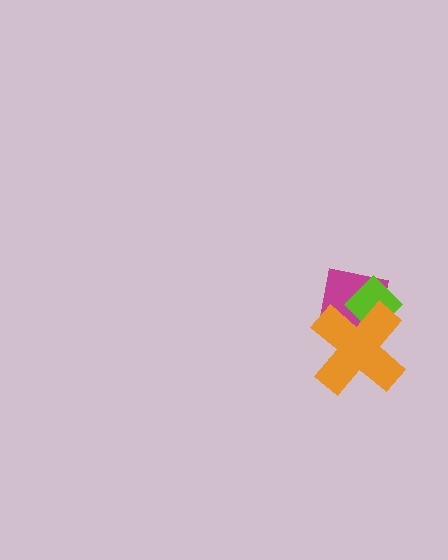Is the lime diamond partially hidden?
Yes, it is partially covered by another shape.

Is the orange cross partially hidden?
No, no other shape covers it.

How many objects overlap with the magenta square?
2 objects overlap with the magenta square.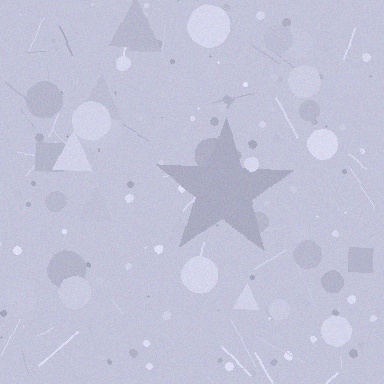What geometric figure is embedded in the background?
A star is embedded in the background.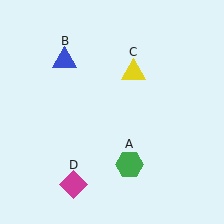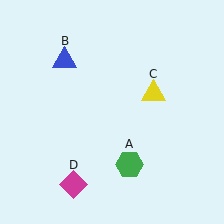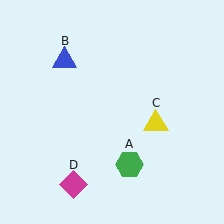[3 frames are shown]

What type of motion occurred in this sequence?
The yellow triangle (object C) rotated clockwise around the center of the scene.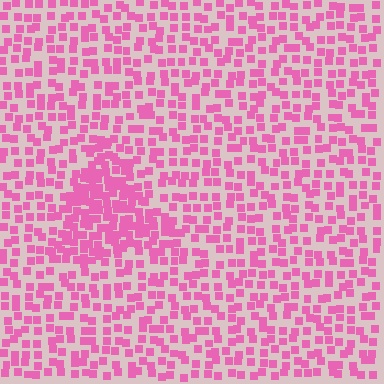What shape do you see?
I see a triangle.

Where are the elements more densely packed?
The elements are more densely packed inside the triangle boundary.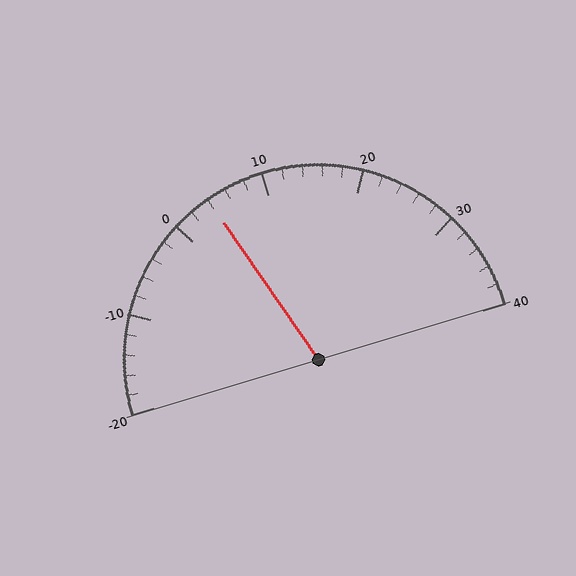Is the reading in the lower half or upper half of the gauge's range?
The reading is in the lower half of the range (-20 to 40).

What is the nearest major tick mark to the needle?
The nearest major tick mark is 0.